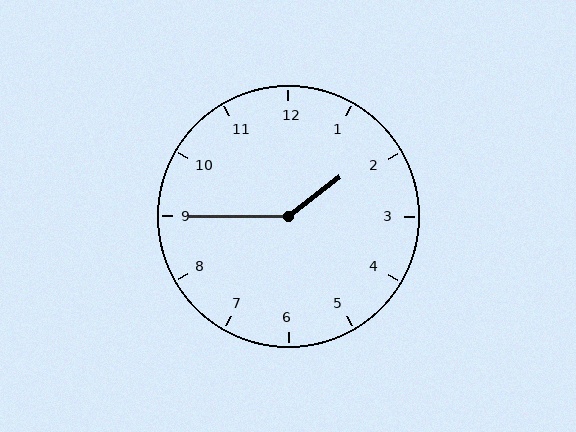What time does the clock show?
1:45.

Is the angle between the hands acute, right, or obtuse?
It is obtuse.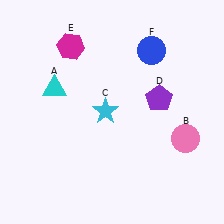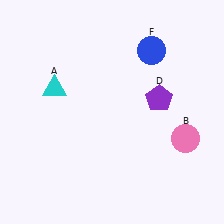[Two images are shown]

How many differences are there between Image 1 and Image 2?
There are 2 differences between the two images.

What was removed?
The magenta hexagon (E), the cyan star (C) were removed in Image 2.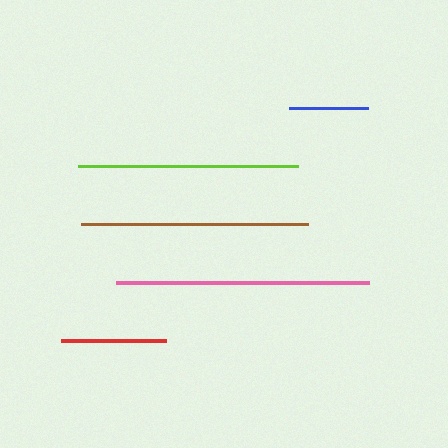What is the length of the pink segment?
The pink segment is approximately 252 pixels long.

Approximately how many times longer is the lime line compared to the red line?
The lime line is approximately 2.1 times the length of the red line.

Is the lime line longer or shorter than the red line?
The lime line is longer than the red line.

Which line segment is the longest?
The pink line is the longest at approximately 252 pixels.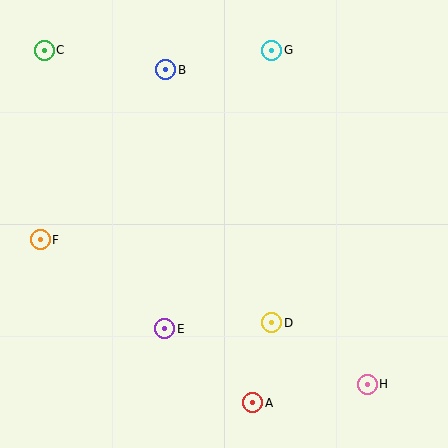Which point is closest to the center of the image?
Point D at (272, 323) is closest to the center.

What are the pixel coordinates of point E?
Point E is at (165, 329).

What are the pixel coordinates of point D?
Point D is at (272, 323).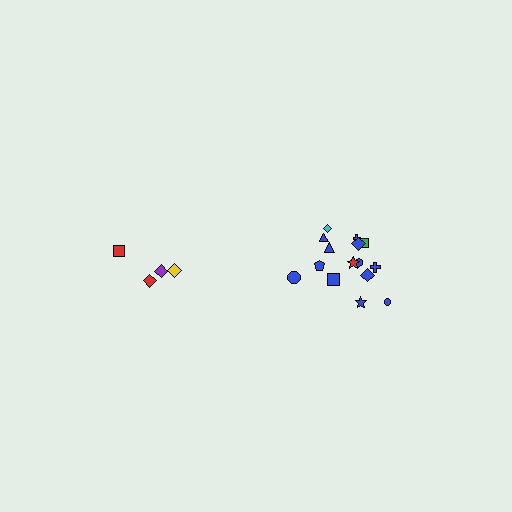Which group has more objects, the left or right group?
The right group.